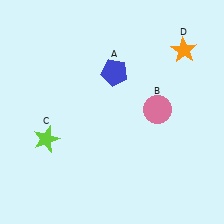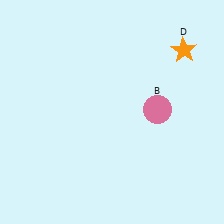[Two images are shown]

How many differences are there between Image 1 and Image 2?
There are 2 differences between the two images.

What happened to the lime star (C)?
The lime star (C) was removed in Image 2. It was in the bottom-left area of Image 1.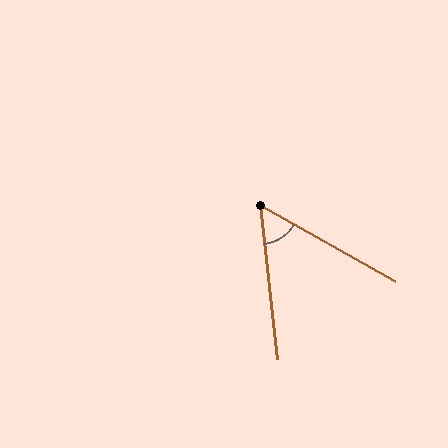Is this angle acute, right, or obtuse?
It is acute.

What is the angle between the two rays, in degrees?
Approximately 55 degrees.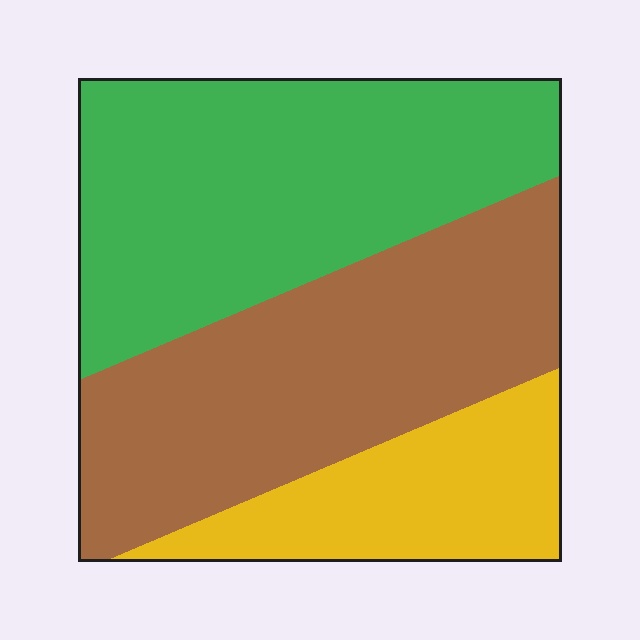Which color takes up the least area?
Yellow, at roughly 20%.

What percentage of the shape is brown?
Brown covers 40% of the shape.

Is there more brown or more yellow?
Brown.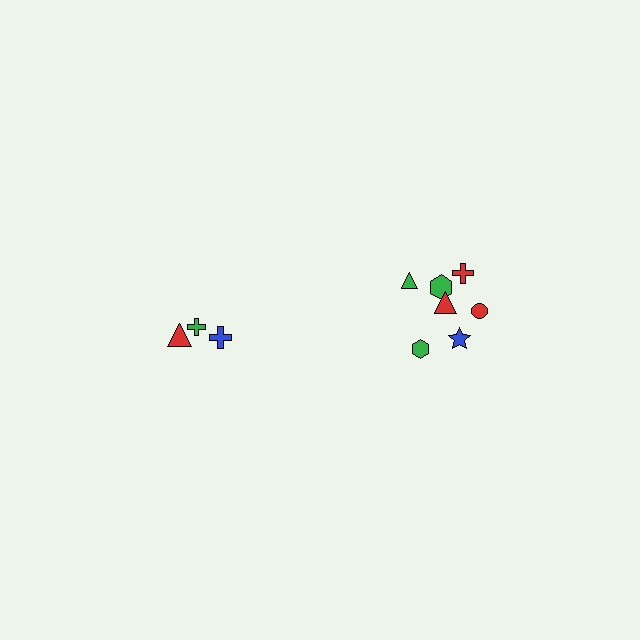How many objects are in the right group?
There are 7 objects.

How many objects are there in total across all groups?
There are 10 objects.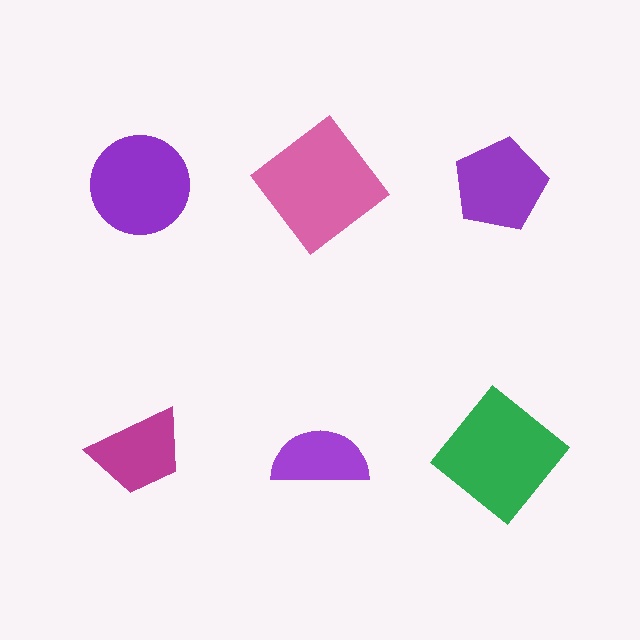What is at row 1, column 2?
A pink diamond.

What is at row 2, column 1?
A magenta trapezoid.